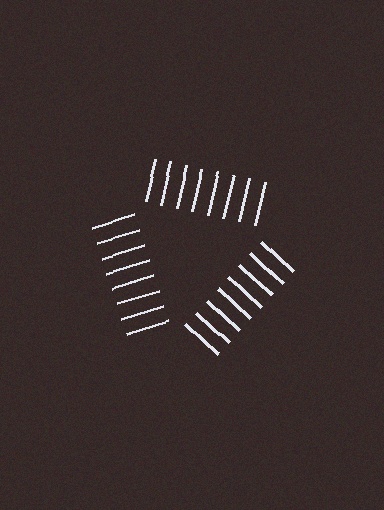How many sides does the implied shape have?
3 sides — the line-ends trace a triangle.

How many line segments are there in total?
24 — 8 along each of the 3 edges.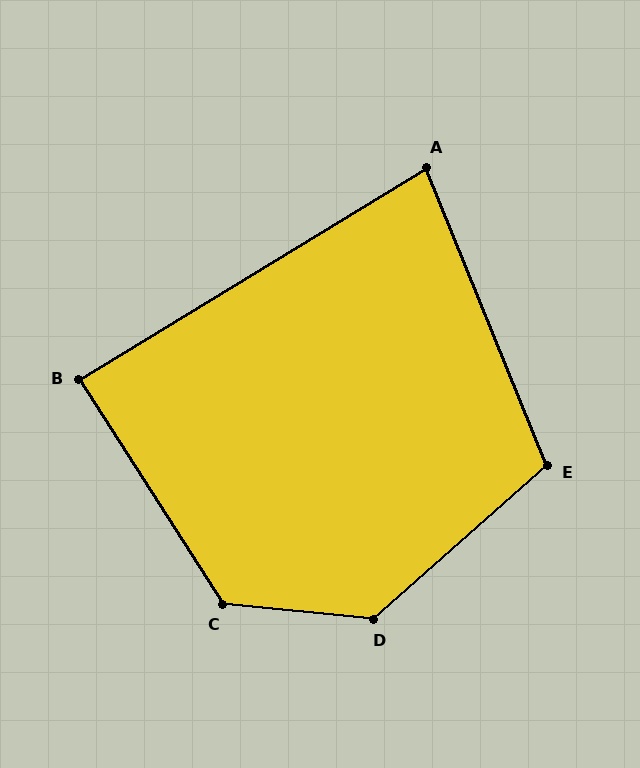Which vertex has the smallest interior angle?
A, at approximately 81 degrees.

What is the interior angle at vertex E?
Approximately 110 degrees (obtuse).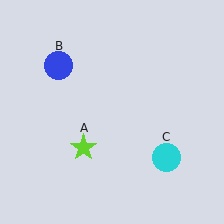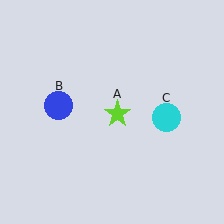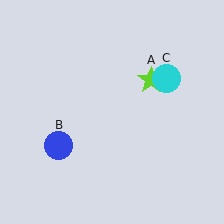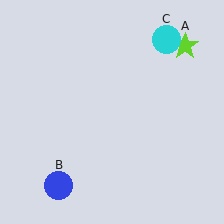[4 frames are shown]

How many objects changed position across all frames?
3 objects changed position: lime star (object A), blue circle (object B), cyan circle (object C).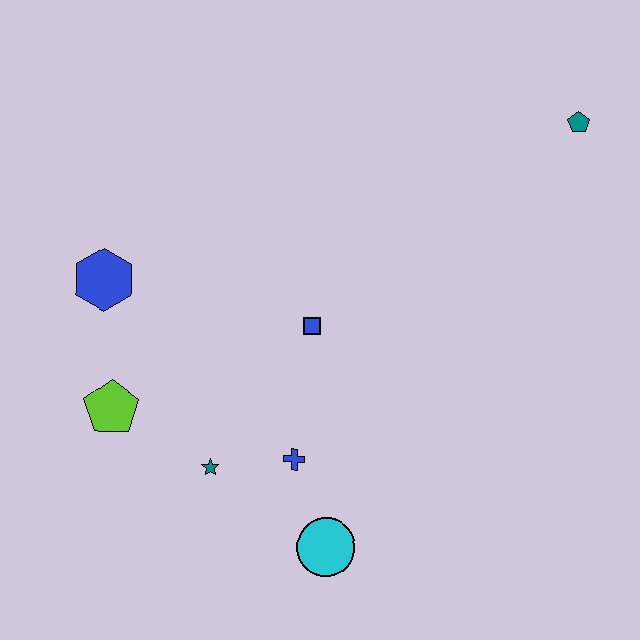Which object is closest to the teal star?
The blue cross is closest to the teal star.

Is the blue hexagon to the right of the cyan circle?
No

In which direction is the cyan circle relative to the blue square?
The cyan circle is below the blue square.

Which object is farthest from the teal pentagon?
The lime pentagon is farthest from the teal pentagon.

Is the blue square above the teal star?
Yes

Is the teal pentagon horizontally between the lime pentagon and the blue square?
No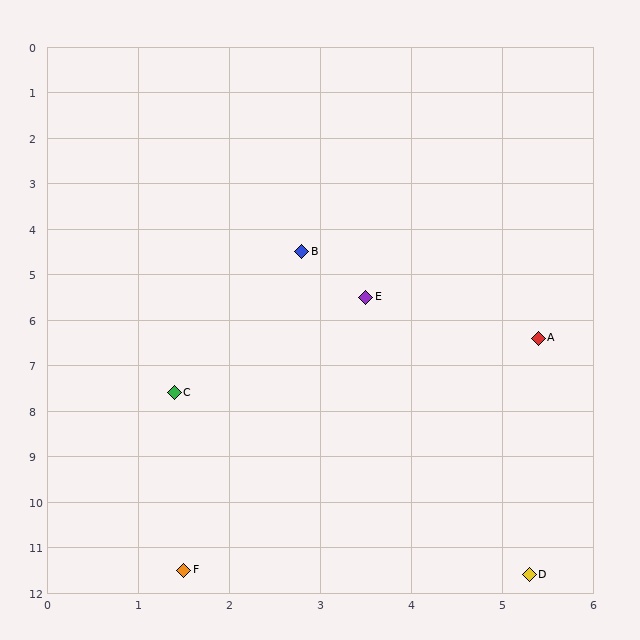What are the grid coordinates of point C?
Point C is at approximately (1.4, 7.6).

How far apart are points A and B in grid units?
Points A and B are about 3.2 grid units apart.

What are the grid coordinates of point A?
Point A is at approximately (5.4, 6.4).